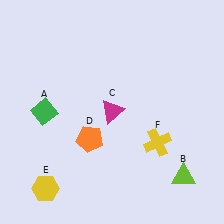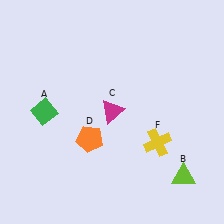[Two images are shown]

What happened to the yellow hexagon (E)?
The yellow hexagon (E) was removed in Image 2. It was in the bottom-left area of Image 1.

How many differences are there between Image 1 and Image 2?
There is 1 difference between the two images.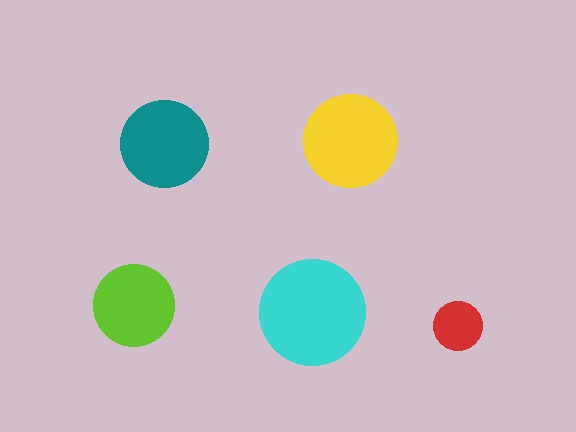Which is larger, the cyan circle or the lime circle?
The cyan one.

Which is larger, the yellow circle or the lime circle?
The yellow one.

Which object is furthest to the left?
The lime circle is leftmost.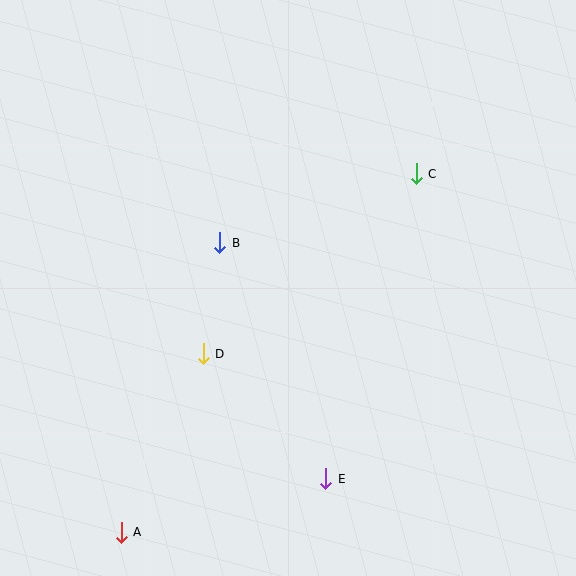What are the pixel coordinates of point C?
Point C is at (416, 174).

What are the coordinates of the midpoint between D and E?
The midpoint between D and E is at (265, 416).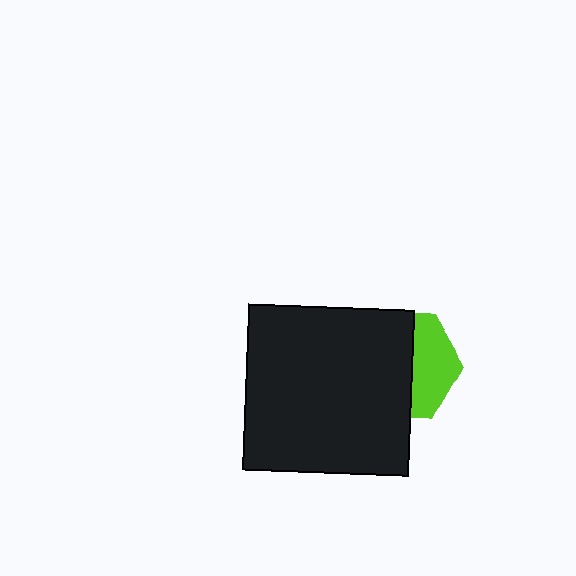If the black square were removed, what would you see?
You would see the complete lime hexagon.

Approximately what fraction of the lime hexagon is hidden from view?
Roughly 60% of the lime hexagon is hidden behind the black square.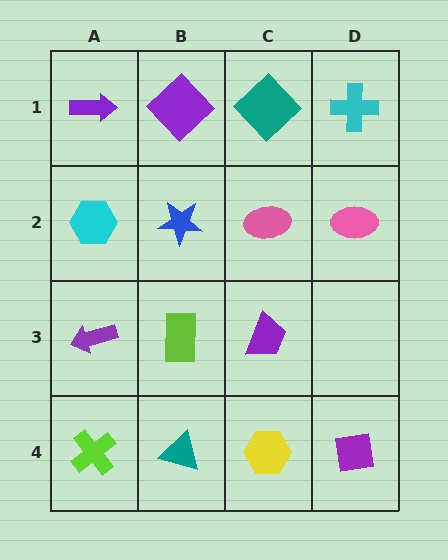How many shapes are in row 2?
4 shapes.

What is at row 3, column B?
A lime rectangle.